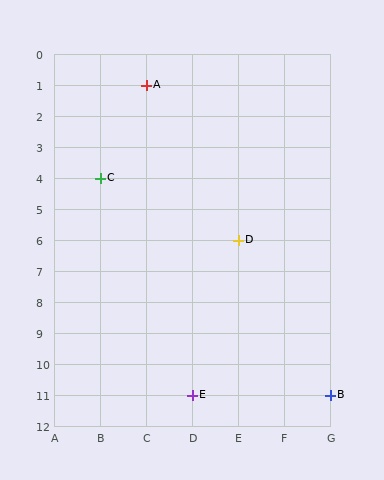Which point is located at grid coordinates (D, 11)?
Point E is at (D, 11).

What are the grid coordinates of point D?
Point D is at grid coordinates (E, 6).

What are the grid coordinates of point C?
Point C is at grid coordinates (B, 4).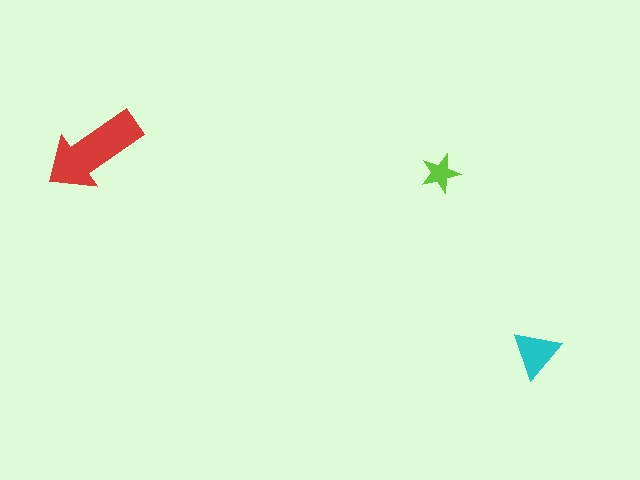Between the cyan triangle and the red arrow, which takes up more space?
The red arrow.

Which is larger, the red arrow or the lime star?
The red arrow.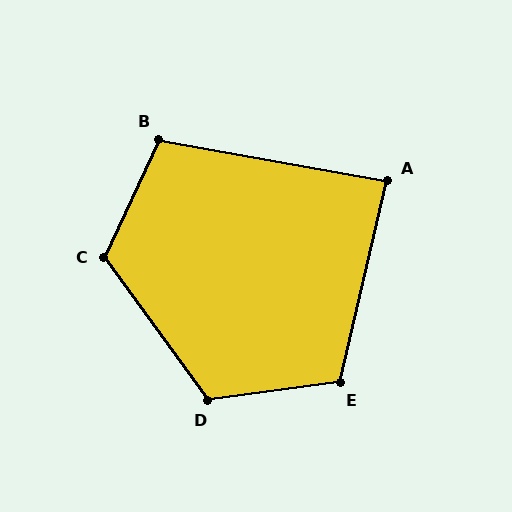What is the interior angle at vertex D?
Approximately 119 degrees (obtuse).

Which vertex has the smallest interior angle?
A, at approximately 87 degrees.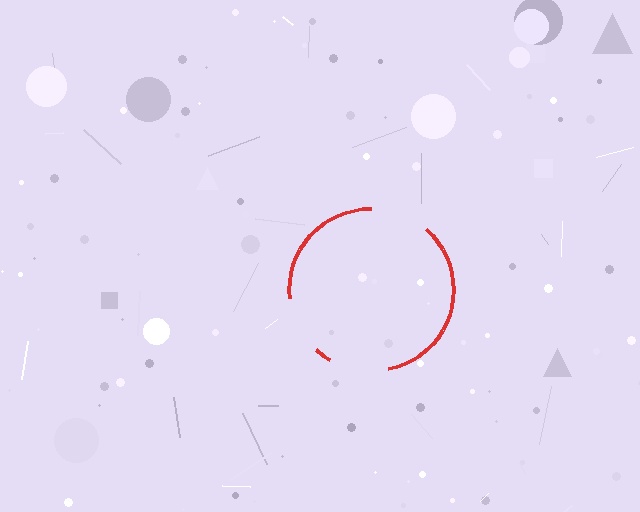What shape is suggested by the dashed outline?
The dashed outline suggests a circle.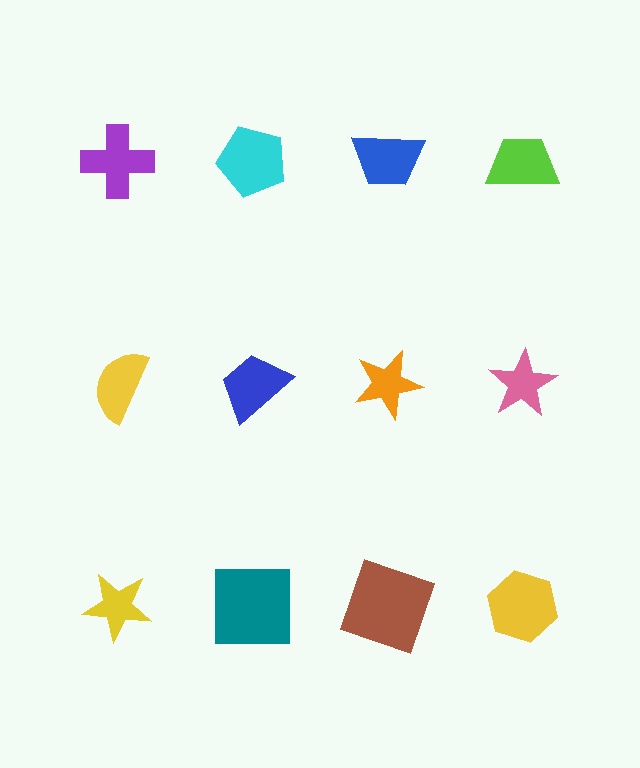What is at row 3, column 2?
A teal square.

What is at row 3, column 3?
A brown square.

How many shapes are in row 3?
4 shapes.